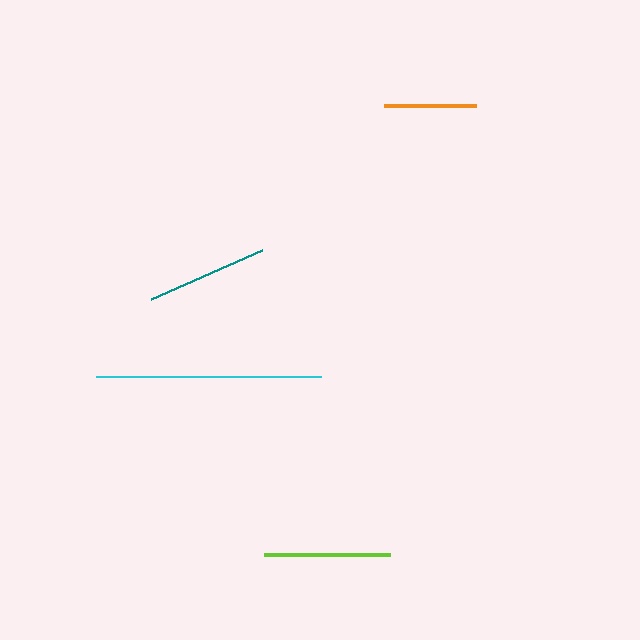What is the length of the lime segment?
The lime segment is approximately 125 pixels long.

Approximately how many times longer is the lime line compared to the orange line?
The lime line is approximately 1.4 times the length of the orange line.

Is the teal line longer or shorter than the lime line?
The lime line is longer than the teal line.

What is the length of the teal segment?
The teal segment is approximately 122 pixels long.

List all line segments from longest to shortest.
From longest to shortest: cyan, lime, teal, orange.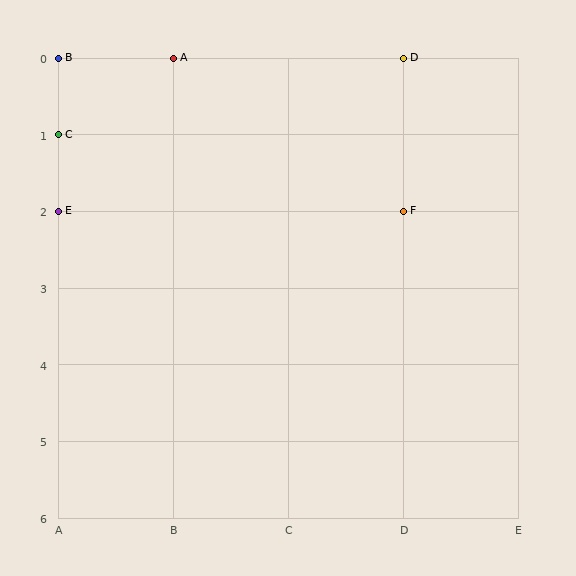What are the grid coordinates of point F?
Point F is at grid coordinates (D, 2).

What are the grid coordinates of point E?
Point E is at grid coordinates (A, 2).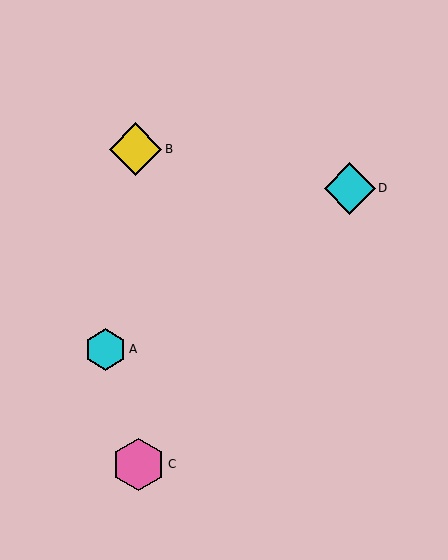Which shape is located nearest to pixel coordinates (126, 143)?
The yellow diamond (labeled B) at (136, 149) is nearest to that location.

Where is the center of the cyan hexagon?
The center of the cyan hexagon is at (106, 349).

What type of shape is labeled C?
Shape C is a pink hexagon.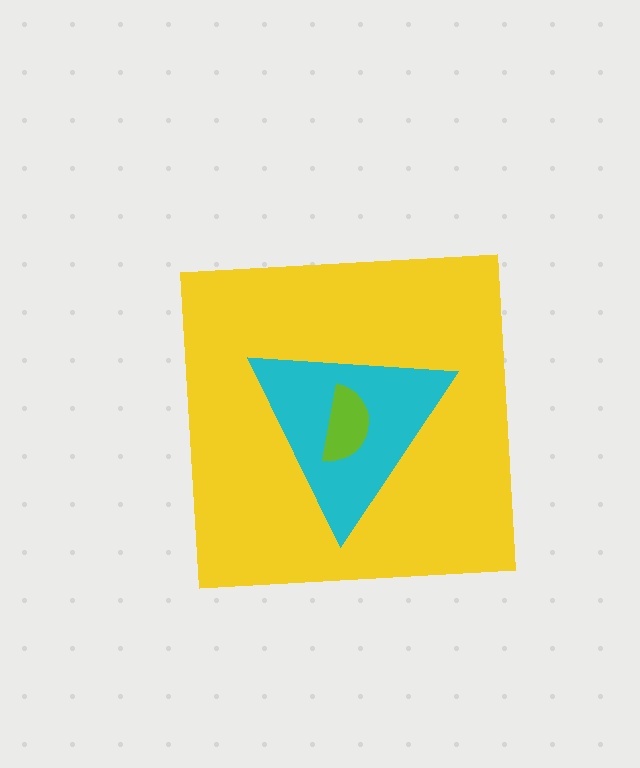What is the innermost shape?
The lime semicircle.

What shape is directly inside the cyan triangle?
The lime semicircle.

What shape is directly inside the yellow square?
The cyan triangle.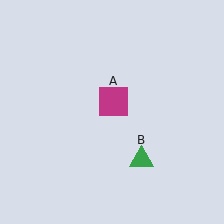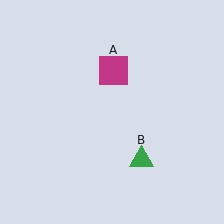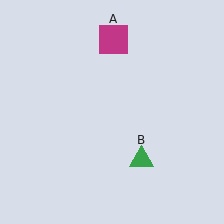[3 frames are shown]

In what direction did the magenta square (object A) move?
The magenta square (object A) moved up.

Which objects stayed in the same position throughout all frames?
Green triangle (object B) remained stationary.